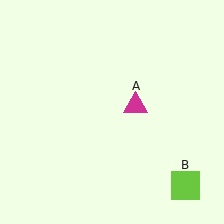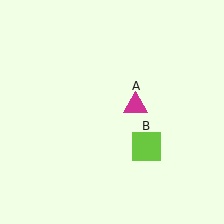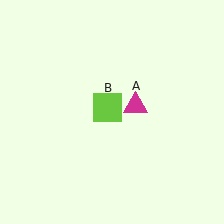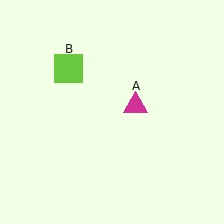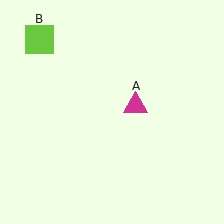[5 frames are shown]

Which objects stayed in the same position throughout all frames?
Magenta triangle (object A) remained stationary.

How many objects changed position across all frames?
1 object changed position: lime square (object B).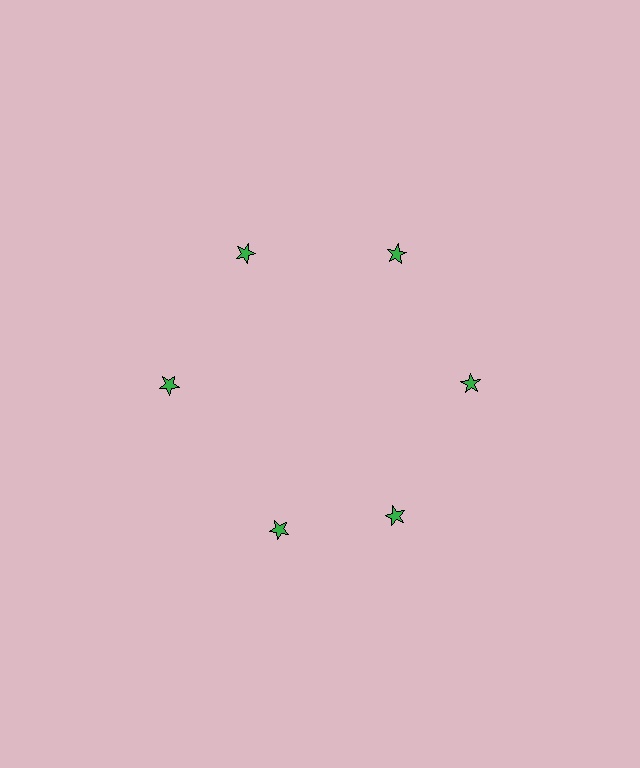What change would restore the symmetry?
The symmetry would be restored by rotating it back into even spacing with its neighbors so that all 6 stars sit at equal angles and equal distance from the center.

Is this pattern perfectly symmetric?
No. The 6 green stars are arranged in a ring, but one element near the 7 o'clock position is rotated out of alignment along the ring, breaking the 6-fold rotational symmetry.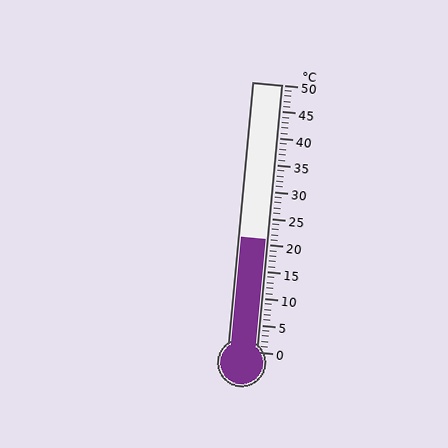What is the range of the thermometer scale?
The thermometer scale ranges from 0°C to 50°C.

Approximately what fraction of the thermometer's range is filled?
The thermometer is filled to approximately 40% of its range.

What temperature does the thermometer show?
The thermometer shows approximately 21°C.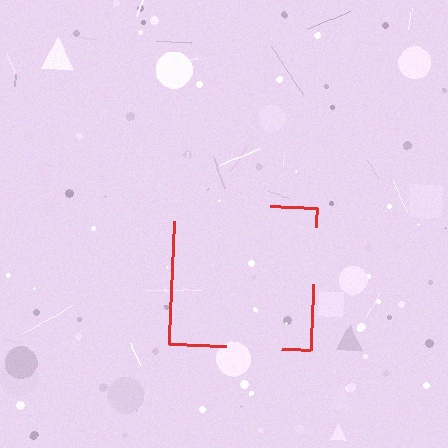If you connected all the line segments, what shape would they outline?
They would outline a square.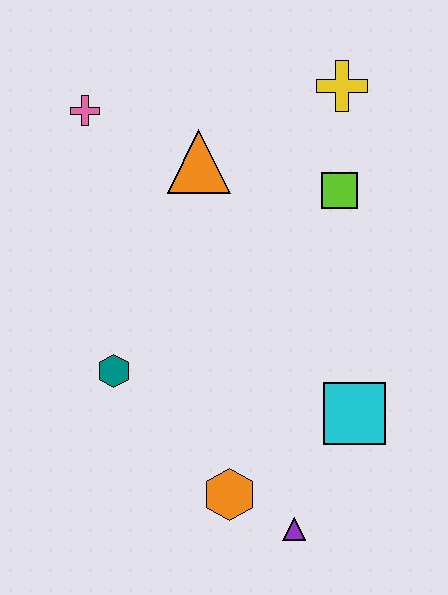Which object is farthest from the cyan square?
The pink cross is farthest from the cyan square.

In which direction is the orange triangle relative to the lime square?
The orange triangle is to the left of the lime square.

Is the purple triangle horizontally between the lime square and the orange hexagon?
Yes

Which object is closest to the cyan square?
The purple triangle is closest to the cyan square.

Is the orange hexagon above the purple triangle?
Yes